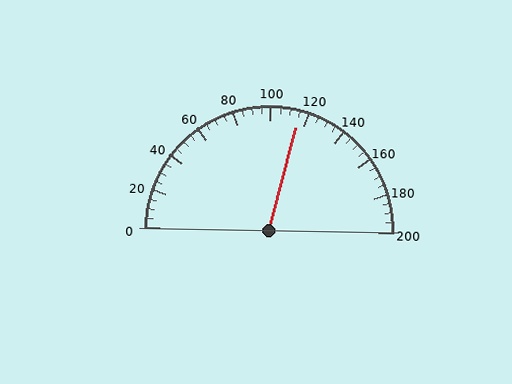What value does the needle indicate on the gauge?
The needle indicates approximately 115.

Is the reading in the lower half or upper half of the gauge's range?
The reading is in the upper half of the range (0 to 200).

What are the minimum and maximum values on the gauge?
The gauge ranges from 0 to 200.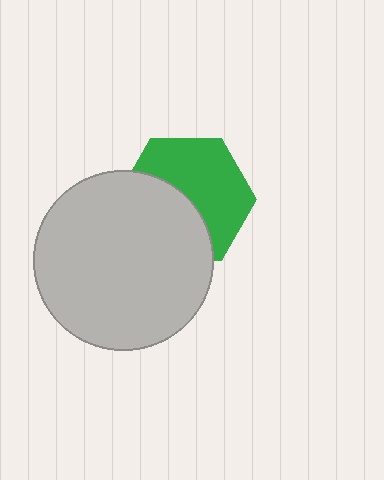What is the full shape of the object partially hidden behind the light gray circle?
The partially hidden object is a green hexagon.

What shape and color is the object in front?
The object in front is a light gray circle.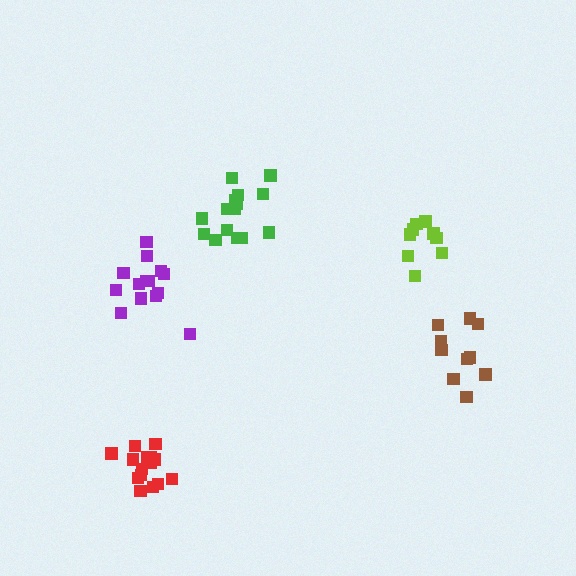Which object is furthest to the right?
The brown cluster is rightmost.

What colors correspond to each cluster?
The clusters are colored: brown, green, red, purple, lime.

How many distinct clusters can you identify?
There are 5 distinct clusters.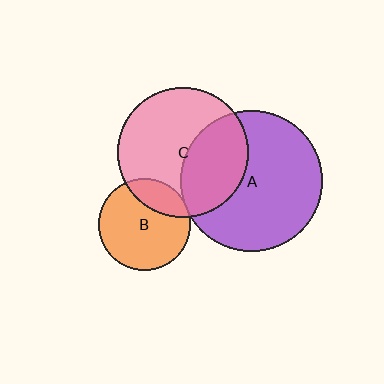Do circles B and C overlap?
Yes.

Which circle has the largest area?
Circle A (purple).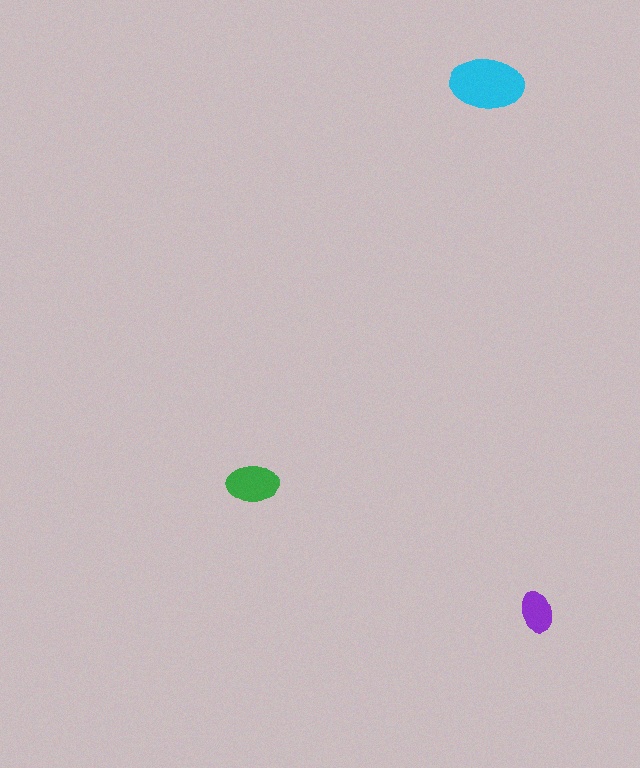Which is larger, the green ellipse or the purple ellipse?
The green one.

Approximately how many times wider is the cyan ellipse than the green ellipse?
About 1.5 times wider.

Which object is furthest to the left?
The green ellipse is leftmost.